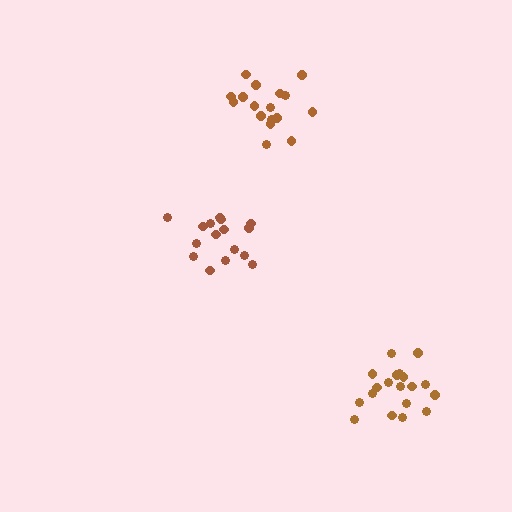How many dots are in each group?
Group 1: 16 dots, Group 2: 17 dots, Group 3: 19 dots (52 total).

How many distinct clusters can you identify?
There are 3 distinct clusters.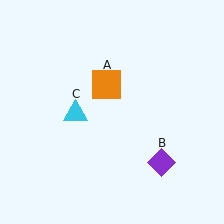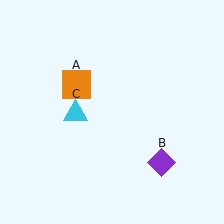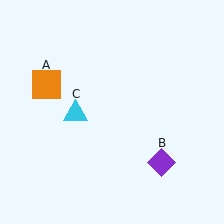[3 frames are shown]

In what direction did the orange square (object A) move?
The orange square (object A) moved left.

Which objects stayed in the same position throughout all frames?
Purple diamond (object B) and cyan triangle (object C) remained stationary.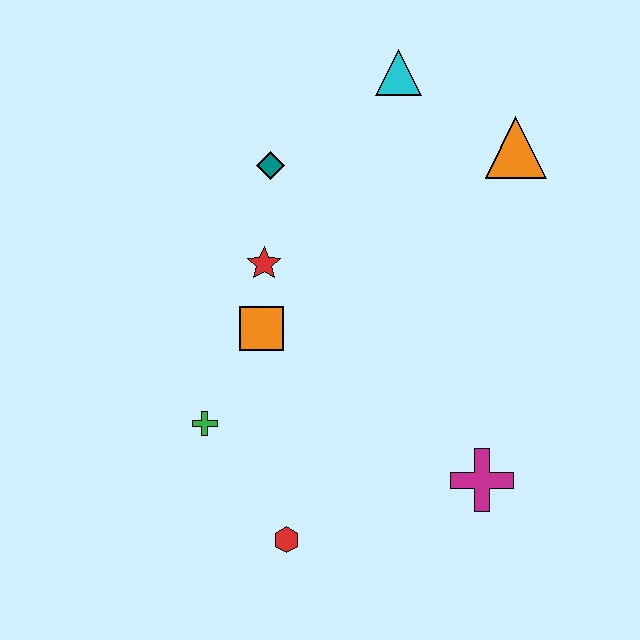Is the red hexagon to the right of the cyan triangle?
No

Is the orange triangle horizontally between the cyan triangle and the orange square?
No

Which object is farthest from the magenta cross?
The cyan triangle is farthest from the magenta cross.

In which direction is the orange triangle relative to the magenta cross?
The orange triangle is above the magenta cross.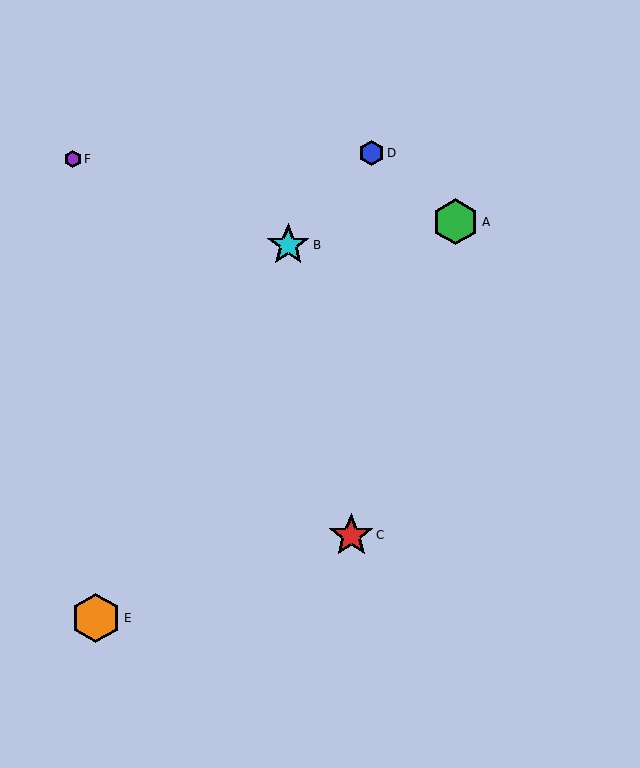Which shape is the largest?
The orange hexagon (labeled E) is the largest.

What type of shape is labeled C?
Shape C is a red star.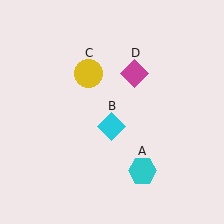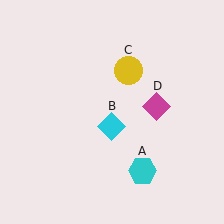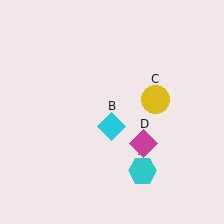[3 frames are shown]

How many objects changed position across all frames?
2 objects changed position: yellow circle (object C), magenta diamond (object D).